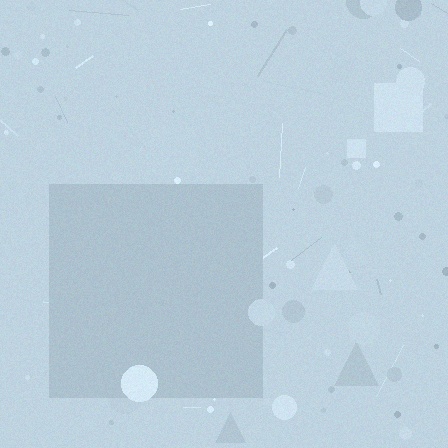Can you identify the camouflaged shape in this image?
The camouflaged shape is a square.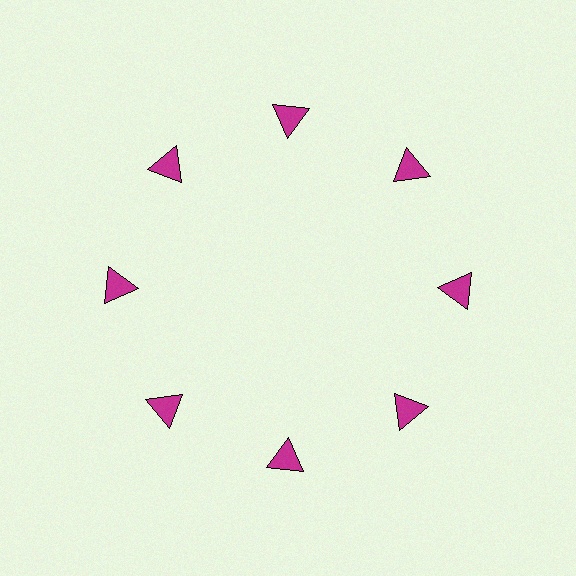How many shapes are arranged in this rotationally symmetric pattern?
There are 8 shapes, arranged in 8 groups of 1.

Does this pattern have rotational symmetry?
Yes, this pattern has 8-fold rotational symmetry. It looks the same after rotating 45 degrees around the center.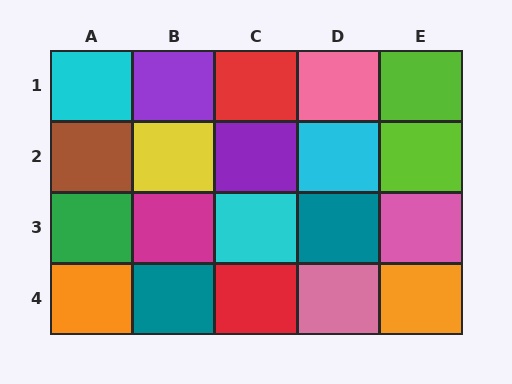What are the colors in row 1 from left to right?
Cyan, purple, red, pink, lime.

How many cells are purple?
2 cells are purple.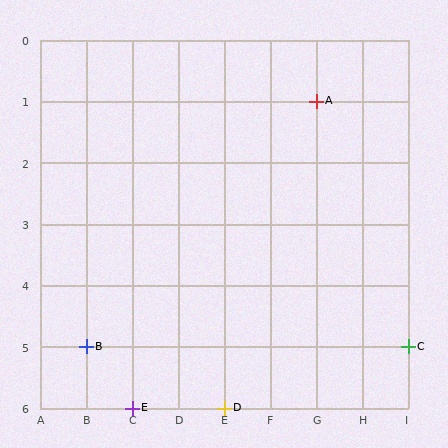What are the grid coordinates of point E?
Point E is at grid coordinates (C, 6).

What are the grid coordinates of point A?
Point A is at grid coordinates (G, 1).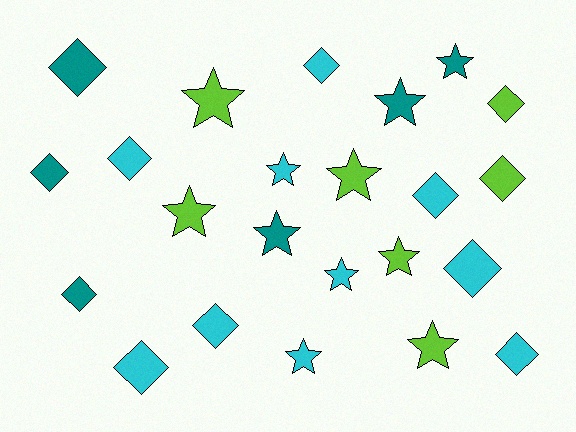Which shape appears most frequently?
Diamond, with 12 objects.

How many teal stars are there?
There are 3 teal stars.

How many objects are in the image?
There are 23 objects.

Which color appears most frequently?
Cyan, with 10 objects.